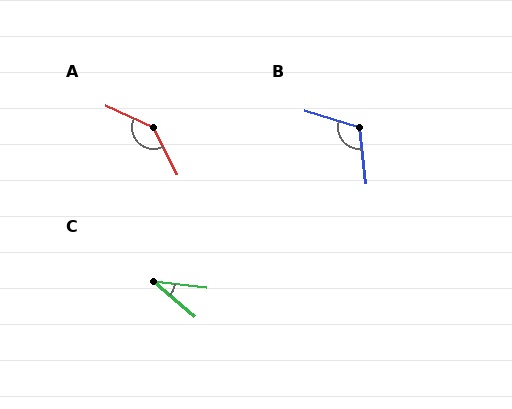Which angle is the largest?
A, at approximately 141 degrees.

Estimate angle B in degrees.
Approximately 113 degrees.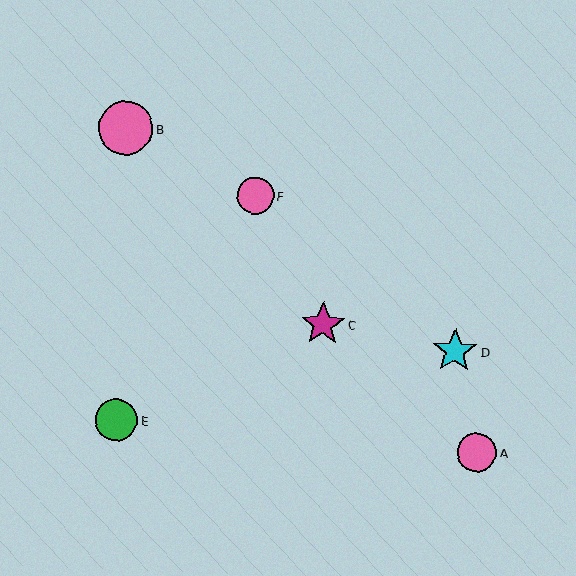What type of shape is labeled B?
Shape B is a pink circle.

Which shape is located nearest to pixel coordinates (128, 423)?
The green circle (labeled E) at (117, 420) is nearest to that location.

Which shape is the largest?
The pink circle (labeled B) is the largest.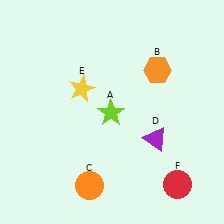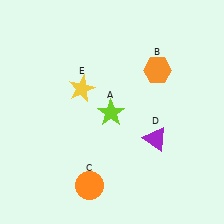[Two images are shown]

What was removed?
The red circle (F) was removed in Image 2.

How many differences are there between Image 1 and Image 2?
There is 1 difference between the two images.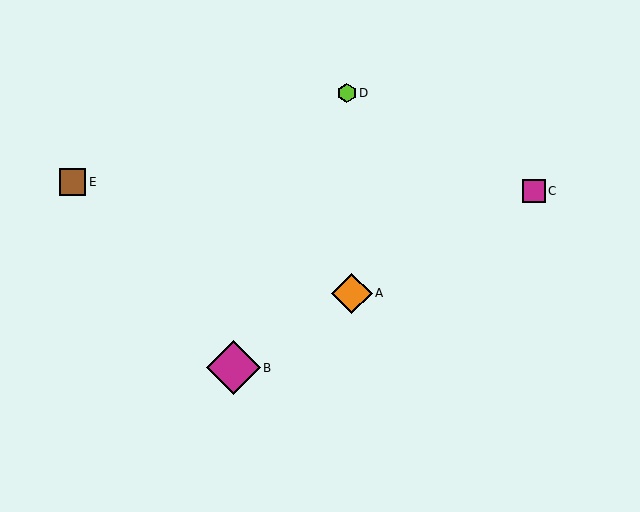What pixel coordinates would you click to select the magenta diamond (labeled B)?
Click at (233, 368) to select the magenta diamond B.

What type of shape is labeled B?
Shape B is a magenta diamond.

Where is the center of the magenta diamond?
The center of the magenta diamond is at (233, 368).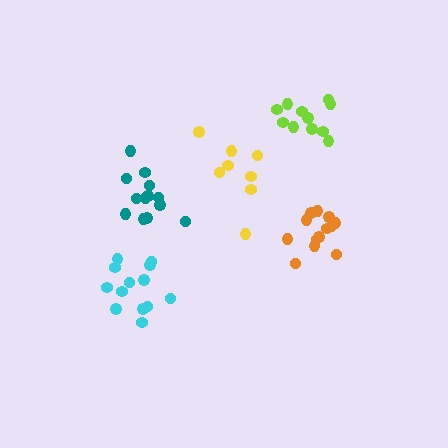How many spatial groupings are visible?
There are 5 spatial groupings.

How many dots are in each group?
Group 1: 11 dots, Group 2: 13 dots, Group 3: 13 dots, Group 4: 8 dots, Group 5: 13 dots (58 total).